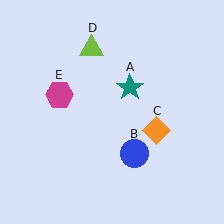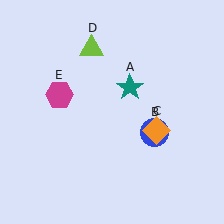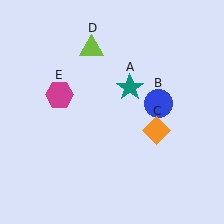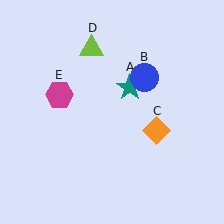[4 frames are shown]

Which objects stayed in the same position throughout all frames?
Teal star (object A) and orange diamond (object C) and lime triangle (object D) and magenta hexagon (object E) remained stationary.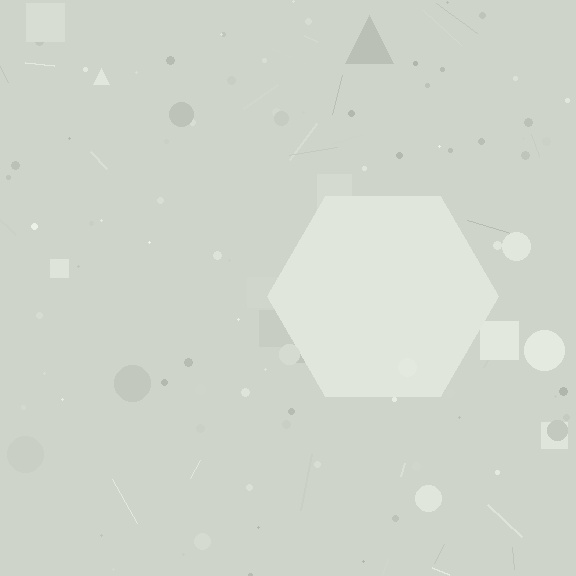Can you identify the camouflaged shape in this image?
The camouflaged shape is a hexagon.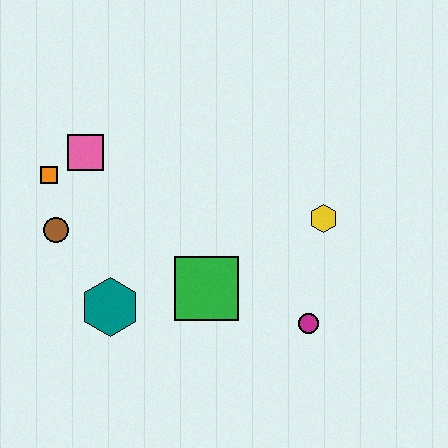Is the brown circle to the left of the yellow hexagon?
Yes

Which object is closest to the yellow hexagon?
The magenta circle is closest to the yellow hexagon.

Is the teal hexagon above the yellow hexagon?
No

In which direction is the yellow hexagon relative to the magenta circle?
The yellow hexagon is above the magenta circle.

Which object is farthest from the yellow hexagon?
The orange square is farthest from the yellow hexagon.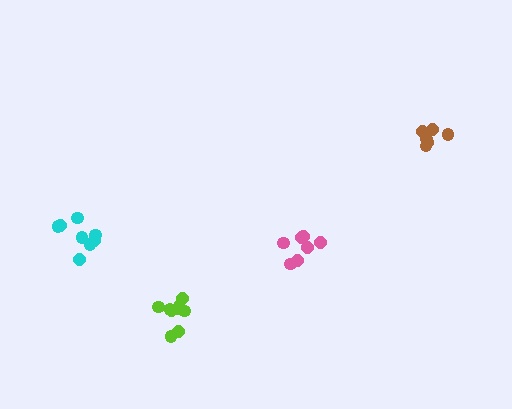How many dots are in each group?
Group 1: 9 dots, Group 2: 6 dots, Group 3: 7 dots, Group 4: 8 dots (30 total).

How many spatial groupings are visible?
There are 4 spatial groupings.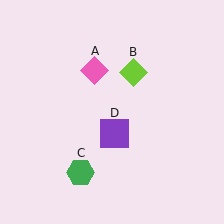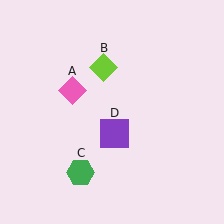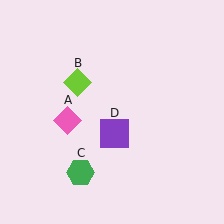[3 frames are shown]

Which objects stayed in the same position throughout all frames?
Green hexagon (object C) and purple square (object D) remained stationary.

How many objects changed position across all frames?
2 objects changed position: pink diamond (object A), lime diamond (object B).